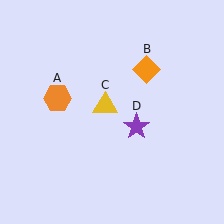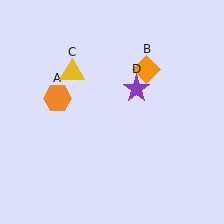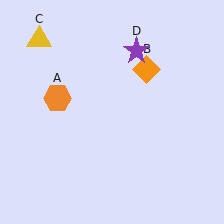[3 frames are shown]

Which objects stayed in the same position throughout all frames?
Orange hexagon (object A) and orange diamond (object B) remained stationary.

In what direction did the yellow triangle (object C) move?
The yellow triangle (object C) moved up and to the left.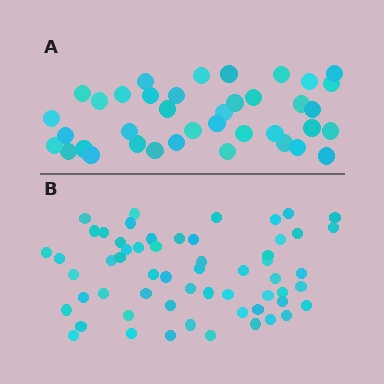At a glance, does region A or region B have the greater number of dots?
Region B (the bottom region) has more dots.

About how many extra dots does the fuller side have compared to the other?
Region B has approximately 20 more dots than region A.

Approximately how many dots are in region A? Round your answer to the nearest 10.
About 40 dots. (The exact count is 38, which rounds to 40.)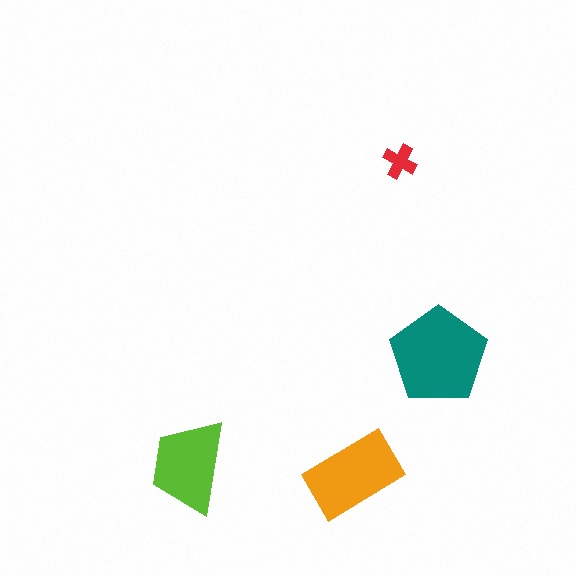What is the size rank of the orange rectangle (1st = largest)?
2nd.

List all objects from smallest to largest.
The red cross, the lime trapezoid, the orange rectangle, the teal pentagon.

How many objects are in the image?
There are 4 objects in the image.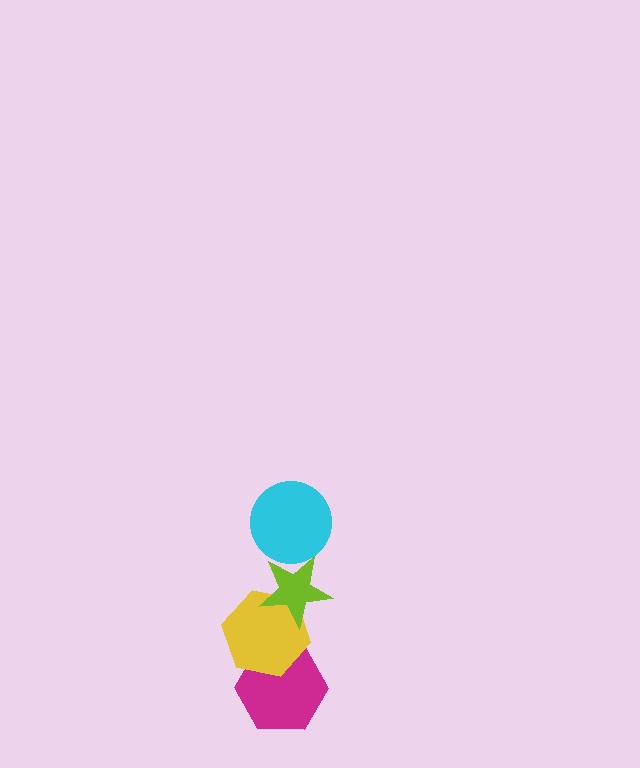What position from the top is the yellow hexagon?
The yellow hexagon is 3rd from the top.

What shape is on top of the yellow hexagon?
The lime star is on top of the yellow hexagon.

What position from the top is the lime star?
The lime star is 2nd from the top.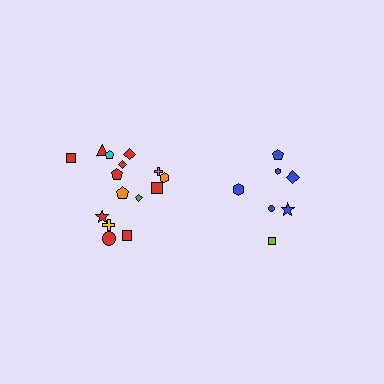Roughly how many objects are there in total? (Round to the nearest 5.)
Roughly 20 objects in total.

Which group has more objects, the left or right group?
The left group.